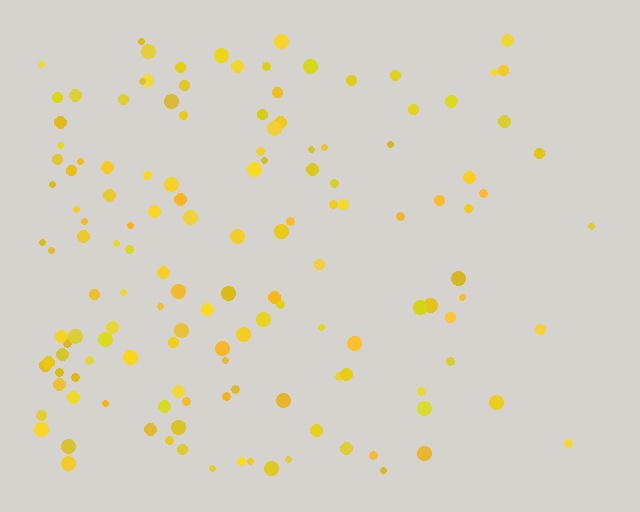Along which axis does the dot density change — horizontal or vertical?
Horizontal.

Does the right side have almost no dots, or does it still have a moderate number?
Still a moderate number, just noticeably fewer than the left.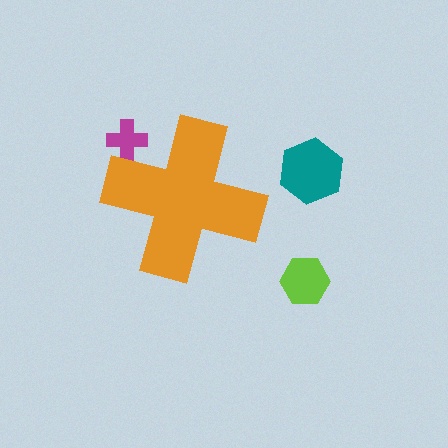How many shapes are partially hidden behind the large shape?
1 shape is partially hidden.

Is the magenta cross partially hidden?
Yes, the magenta cross is partially hidden behind the orange cross.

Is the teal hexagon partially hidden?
No, the teal hexagon is fully visible.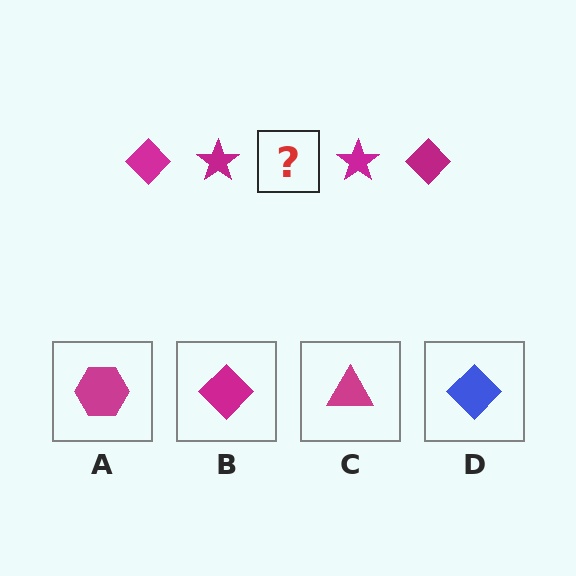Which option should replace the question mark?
Option B.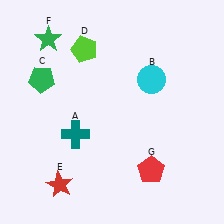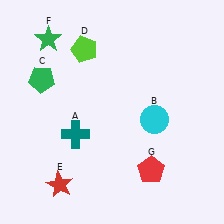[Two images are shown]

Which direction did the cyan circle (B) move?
The cyan circle (B) moved down.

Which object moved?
The cyan circle (B) moved down.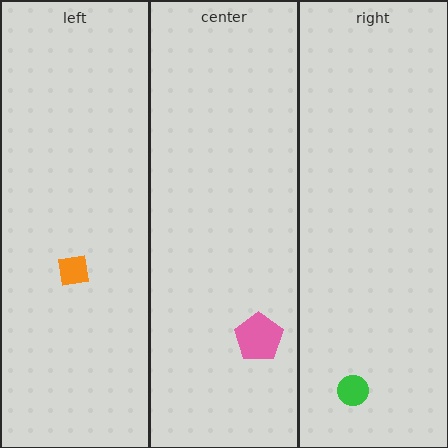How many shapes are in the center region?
1.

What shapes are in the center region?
The pink pentagon.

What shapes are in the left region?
The orange square.